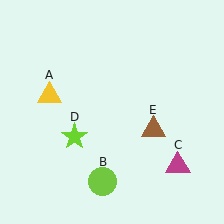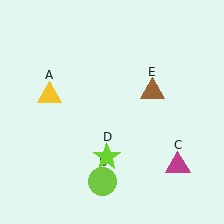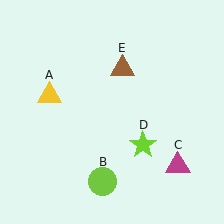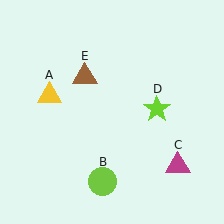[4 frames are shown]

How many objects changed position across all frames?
2 objects changed position: lime star (object D), brown triangle (object E).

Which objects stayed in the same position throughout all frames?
Yellow triangle (object A) and lime circle (object B) and magenta triangle (object C) remained stationary.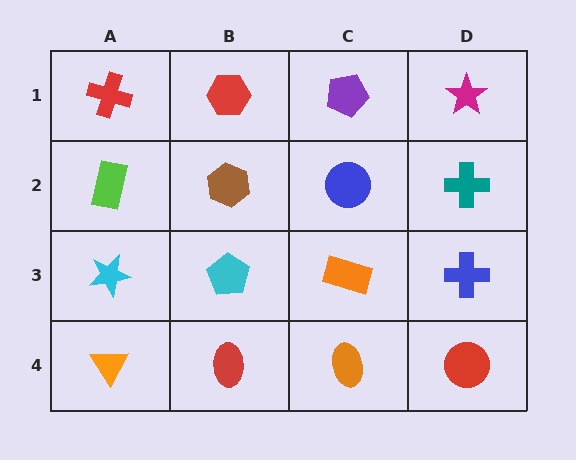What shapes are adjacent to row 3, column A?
A lime rectangle (row 2, column A), an orange triangle (row 4, column A), a cyan pentagon (row 3, column B).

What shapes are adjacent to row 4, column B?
A cyan pentagon (row 3, column B), an orange triangle (row 4, column A), an orange ellipse (row 4, column C).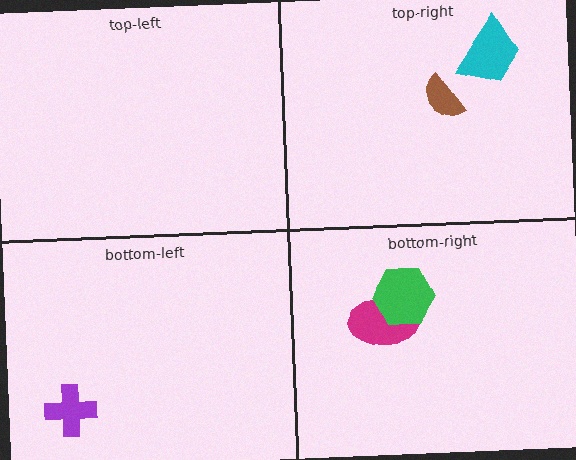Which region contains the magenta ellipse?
The bottom-right region.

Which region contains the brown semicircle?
The top-right region.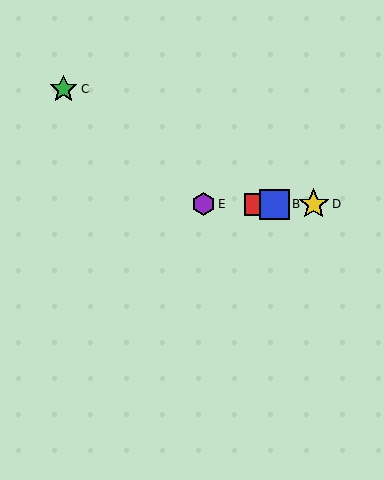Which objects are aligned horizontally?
Objects A, B, D, E are aligned horizontally.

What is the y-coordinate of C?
Object C is at y≈89.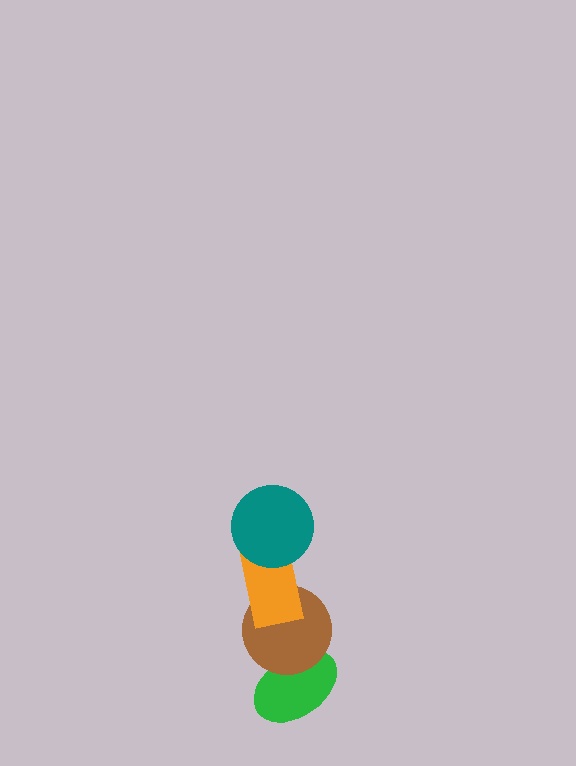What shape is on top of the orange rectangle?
The teal circle is on top of the orange rectangle.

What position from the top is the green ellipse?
The green ellipse is 4th from the top.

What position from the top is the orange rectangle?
The orange rectangle is 2nd from the top.